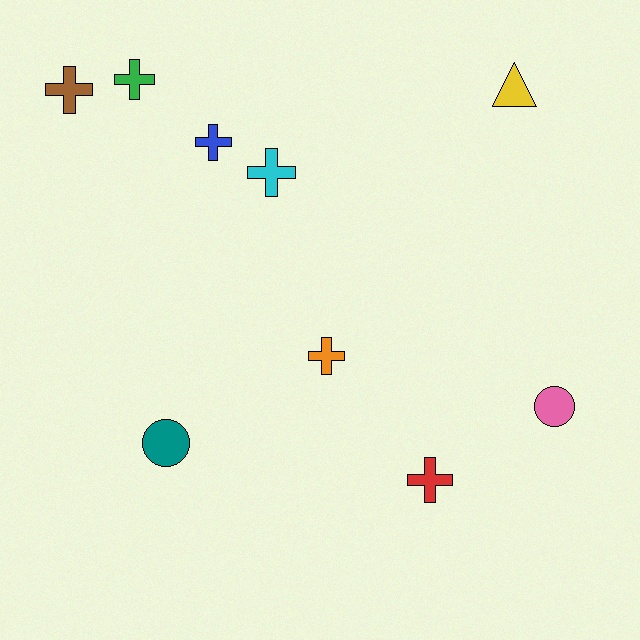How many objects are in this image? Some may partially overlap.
There are 9 objects.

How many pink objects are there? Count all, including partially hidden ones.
There is 1 pink object.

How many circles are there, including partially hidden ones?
There are 2 circles.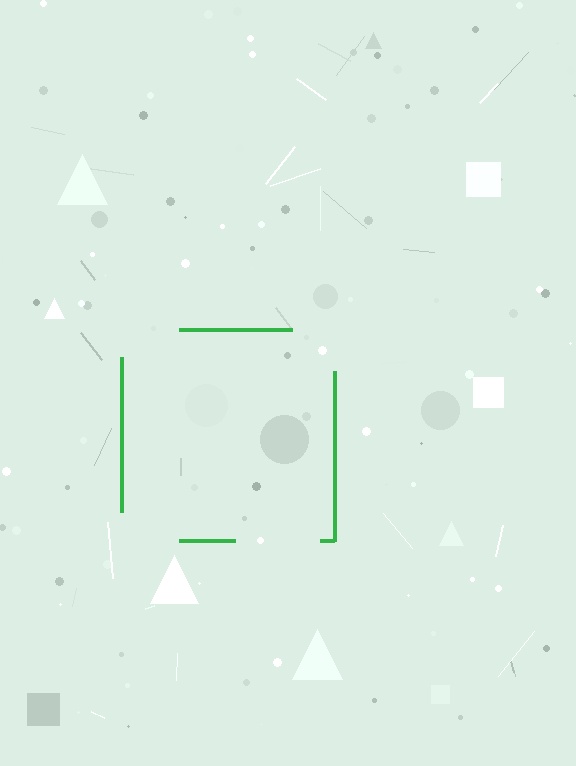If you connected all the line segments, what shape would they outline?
They would outline a square.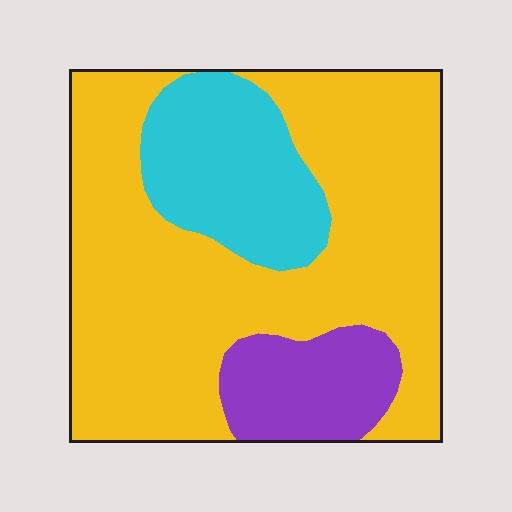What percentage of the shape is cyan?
Cyan covers about 20% of the shape.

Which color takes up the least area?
Purple, at roughly 15%.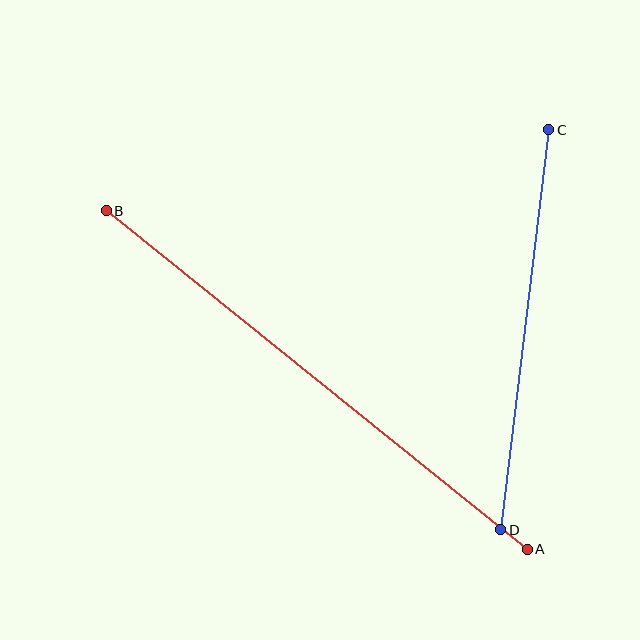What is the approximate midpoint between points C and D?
The midpoint is at approximately (525, 330) pixels.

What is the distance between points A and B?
The distance is approximately 540 pixels.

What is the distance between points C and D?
The distance is approximately 403 pixels.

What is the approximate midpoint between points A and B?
The midpoint is at approximately (317, 380) pixels.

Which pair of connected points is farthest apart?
Points A and B are farthest apart.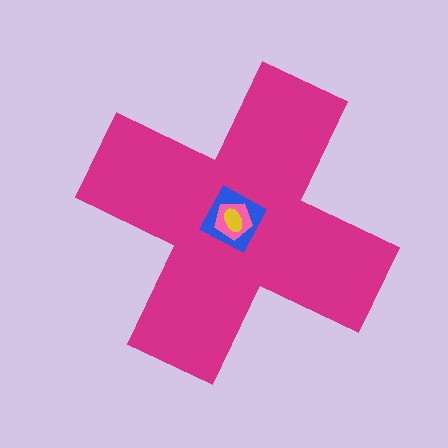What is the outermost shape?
The magenta cross.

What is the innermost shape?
The yellow ellipse.